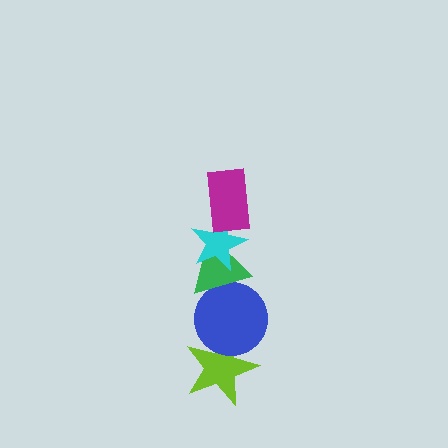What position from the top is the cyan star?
The cyan star is 2nd from the top.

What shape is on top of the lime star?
The blue circle is on top of the lime star.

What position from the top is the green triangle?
The green triangle is 3rd from the top.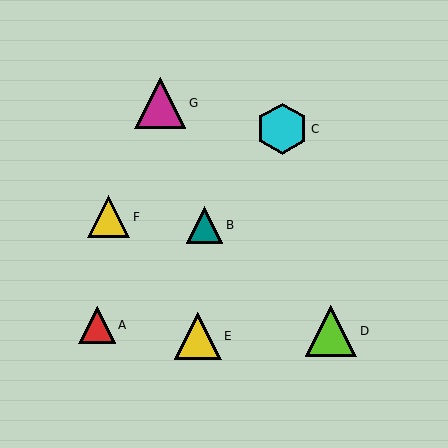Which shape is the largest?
The cyan hexagon (labeled C) is the largest.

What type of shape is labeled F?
Shape F is a yellow triangle.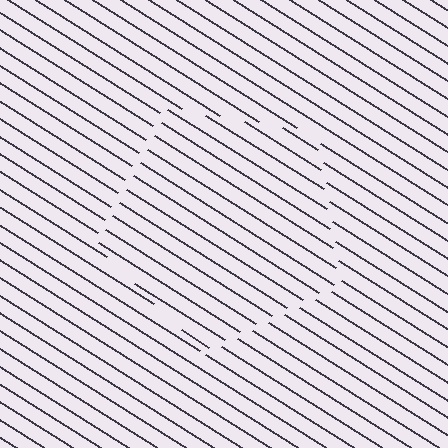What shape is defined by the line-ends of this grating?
An illusory pentagon. The interior of the shape contains the same grating, shifted by half a period — the contour is defined by the phase discontinuity where line-ends from the inner and outer gratings abut.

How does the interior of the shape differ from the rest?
The interior of the shape contains the same grating, shifted by half a period — the contour is defined by the phase discontinuity where line-ends from the inner and outer gratings abut.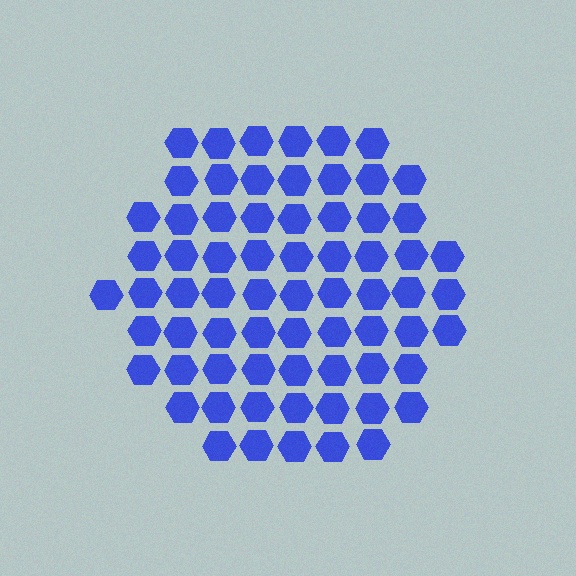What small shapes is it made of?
It is made of small hexagons.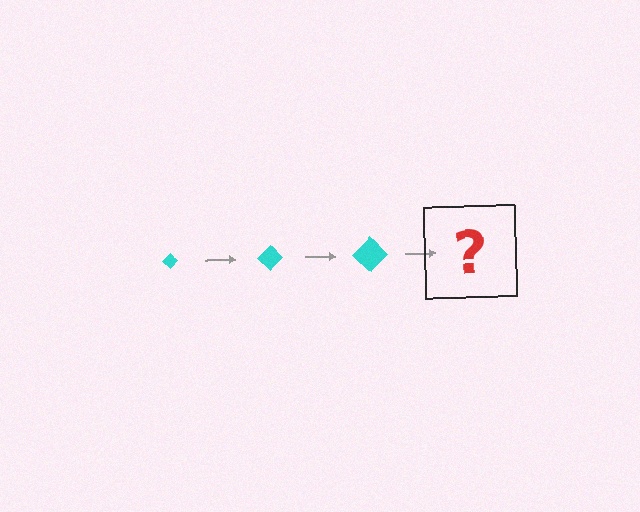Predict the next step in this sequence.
The next step is a cyan diamond, larger than the previous one.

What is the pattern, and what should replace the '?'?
The pattern is that the diamond gets progressively larger each step. The '?' should be a cyan diamond, larger than the previous one.